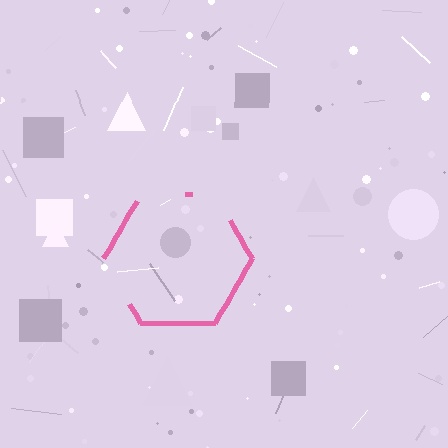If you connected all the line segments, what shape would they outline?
They would outline a hexagon.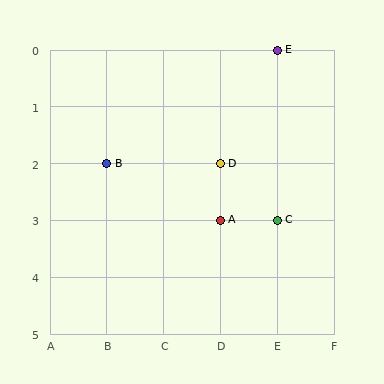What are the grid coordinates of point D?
Point D is at grid coordinates (D, 2).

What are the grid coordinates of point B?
Point B is at grid coordinates (B, 2).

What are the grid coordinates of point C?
Point C is at grid coordinates (E, 3).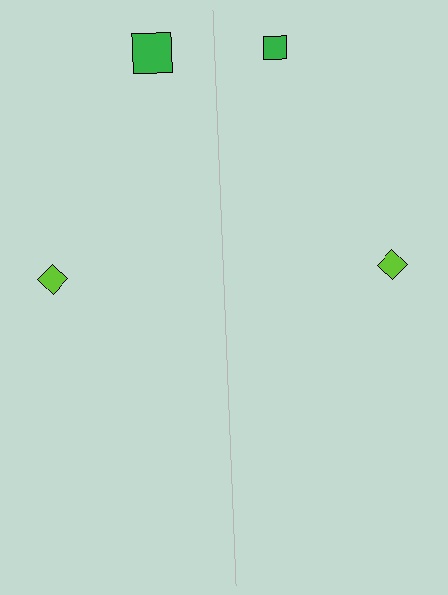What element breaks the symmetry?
The green square on the right side has a different size than its mirror counterpart.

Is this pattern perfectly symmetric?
No, the pattern is not perfectly symmetric. The green square on the right side has a different size than its mirror counterpart.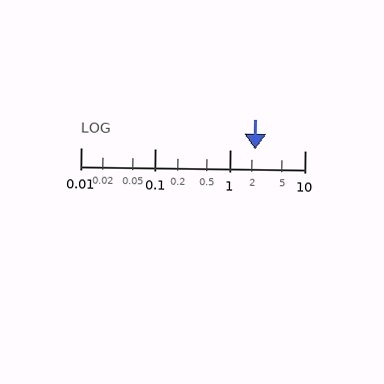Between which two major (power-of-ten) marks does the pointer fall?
The pointer is between 1 and 10.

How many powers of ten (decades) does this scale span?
The scale spans 3 decades, from 0.01 to 10.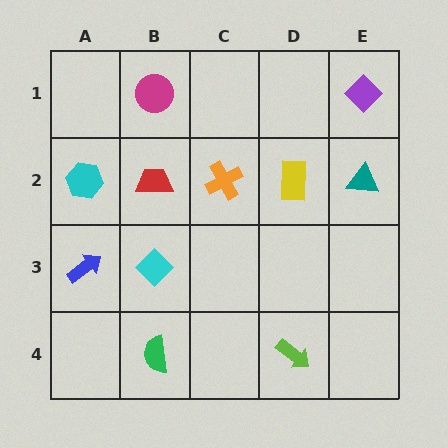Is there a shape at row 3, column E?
No, that cell is empty.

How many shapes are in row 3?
2 shapes.